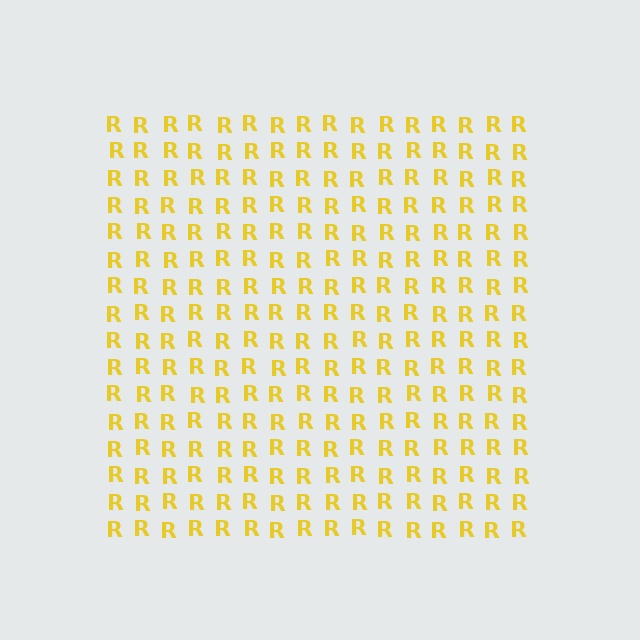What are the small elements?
The small elements are letter R's.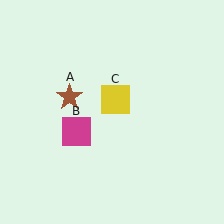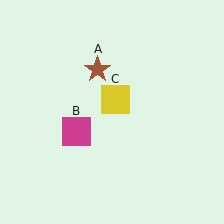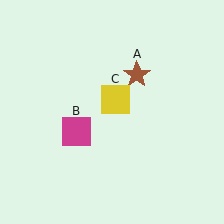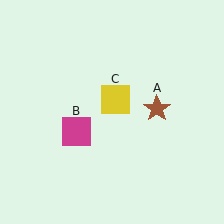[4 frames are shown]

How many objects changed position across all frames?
1 object changed position: brown star (object A).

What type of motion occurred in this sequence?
The brown star (object A) rotated clockwise around the center of the scene.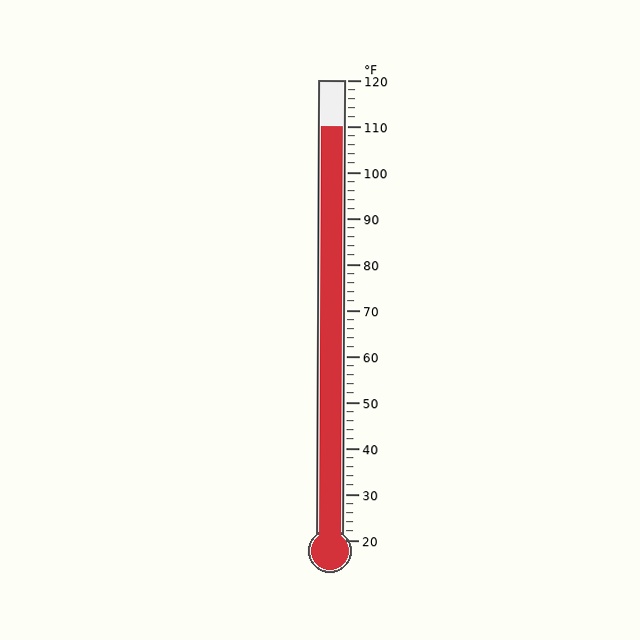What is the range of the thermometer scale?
The thermometer scale ranges from 20°F to 120°F.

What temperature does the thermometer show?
The thermometer shows approximately 110°F.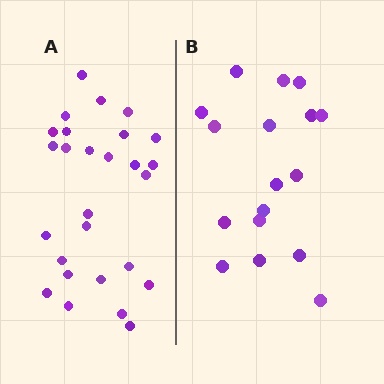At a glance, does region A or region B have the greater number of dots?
Region A (the left region) has more dots.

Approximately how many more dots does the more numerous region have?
Region A has roughly 10 or so more dots than region B.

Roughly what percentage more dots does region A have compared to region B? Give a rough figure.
About 60% more.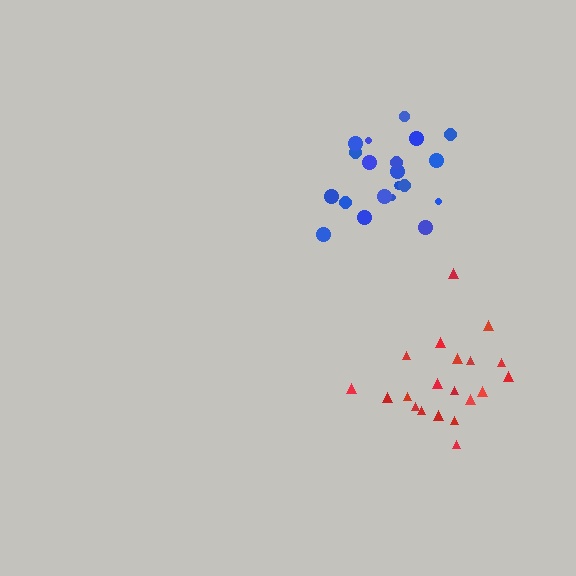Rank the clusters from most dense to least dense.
blue, red.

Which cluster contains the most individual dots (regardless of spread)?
Red (20).